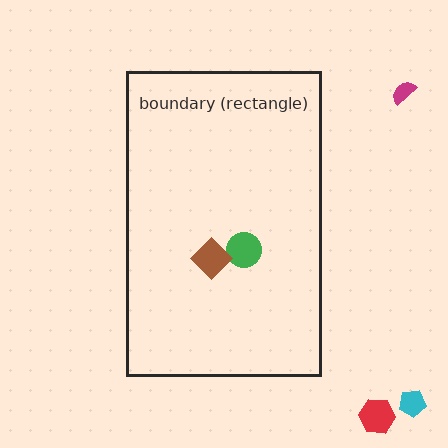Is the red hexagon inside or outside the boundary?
Outside.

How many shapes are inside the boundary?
2 inside, 3 outside.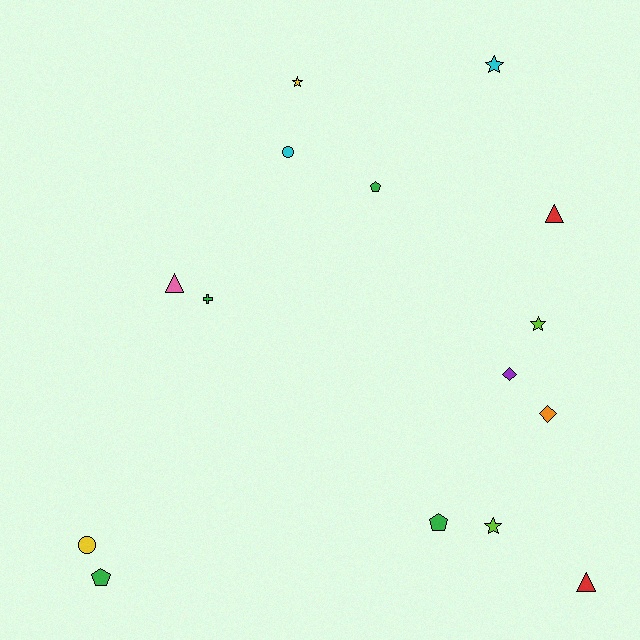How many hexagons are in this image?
There are no hexagons.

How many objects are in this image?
There are 15 objects.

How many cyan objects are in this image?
There are 2 cyan objects.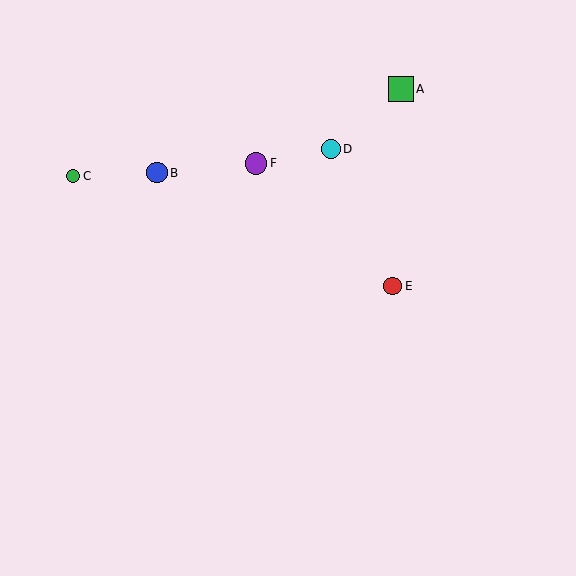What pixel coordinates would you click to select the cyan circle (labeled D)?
Click at (331, 149) to select the cyan circle D.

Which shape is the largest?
The green square (labeled A) is the largest.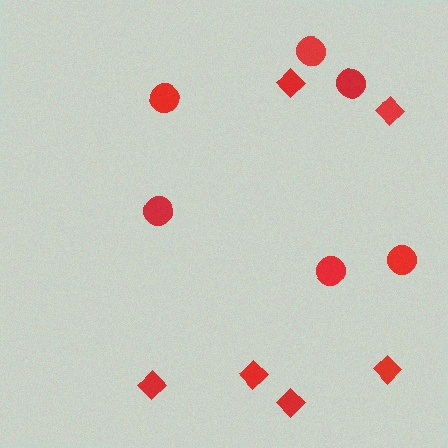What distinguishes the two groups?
There are 2 groups: one group of diamonds (6) and one group of circles (6).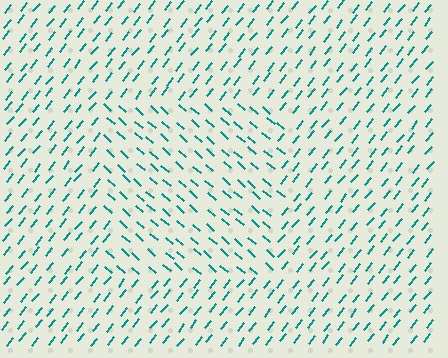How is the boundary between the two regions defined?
The boundary is defined purely by a change in line orientation (approximately 87 degrees difference). All lines are the same color and thickness.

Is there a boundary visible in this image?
Yes, there is a texture boundary formed by a change in line orientation.